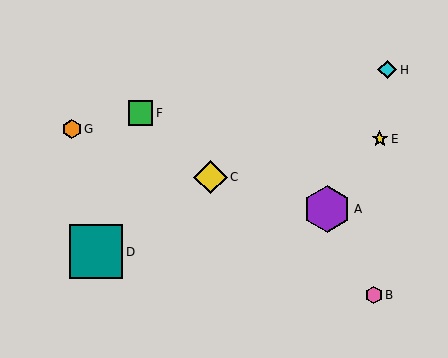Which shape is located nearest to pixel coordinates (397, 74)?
The cyan diamond (labeled H) at (387, 70) is nearest to that location.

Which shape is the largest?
The teal square (labeled D) is the largest.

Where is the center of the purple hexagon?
The center of the purple hexagon is at (327, 209).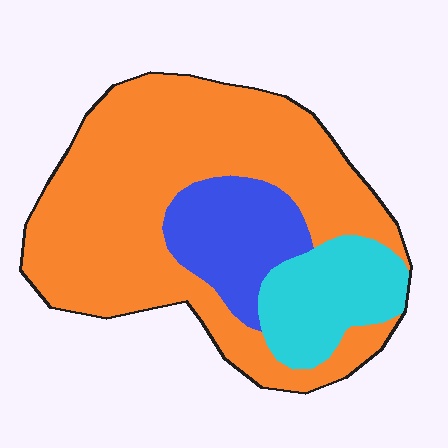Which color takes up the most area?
Orange, at roughly 65%.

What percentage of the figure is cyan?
Cyan covers 16% of the figure.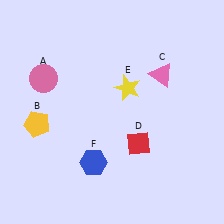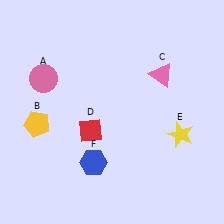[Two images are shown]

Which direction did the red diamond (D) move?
The red diamond (D) moved left.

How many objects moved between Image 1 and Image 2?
2 objects moved between the two images.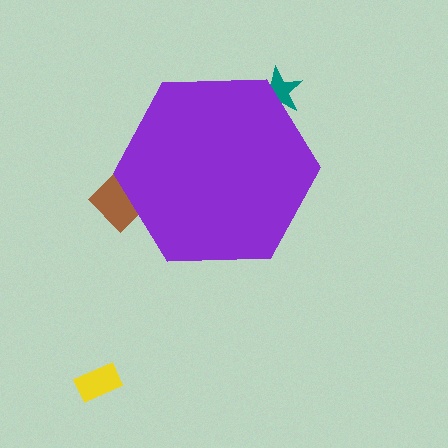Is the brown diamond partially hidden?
Yes, the brown diamond is partially hidden behind the purple hexagon.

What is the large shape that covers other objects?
A purple hexagon.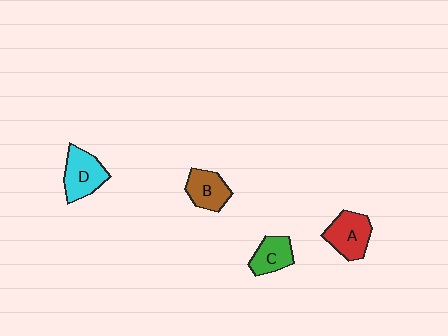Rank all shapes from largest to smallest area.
From largest to smallest: D (cyan), A (red), B (brown), C (green).